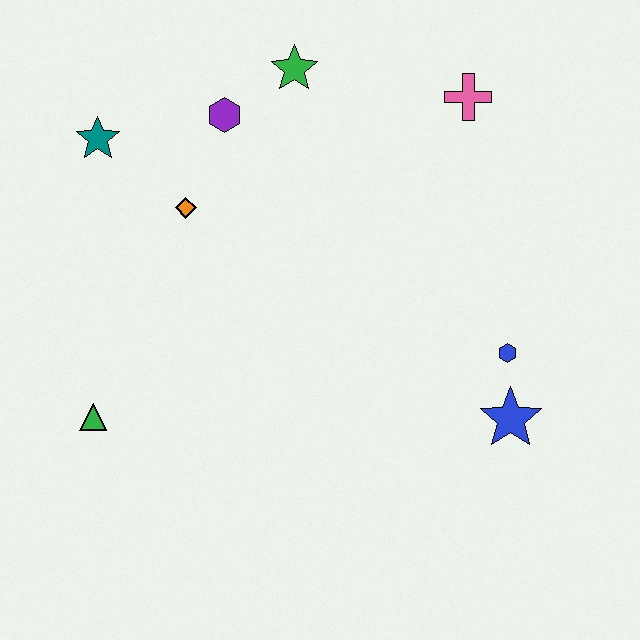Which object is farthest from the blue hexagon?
The teal star is farthest from the blue hexagon.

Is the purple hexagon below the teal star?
No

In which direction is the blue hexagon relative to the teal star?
The blue hexagon is to the right of the teal star.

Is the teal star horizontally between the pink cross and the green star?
No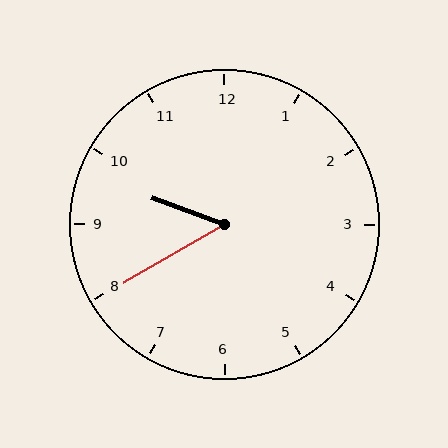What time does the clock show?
9:40.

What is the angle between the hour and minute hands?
Approximately 50 degrees.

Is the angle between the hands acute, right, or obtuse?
It is acute.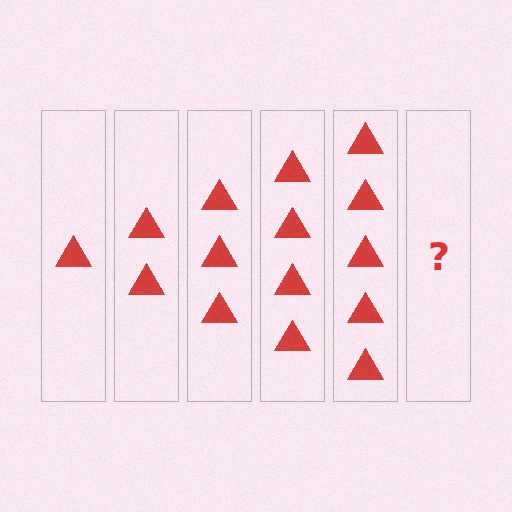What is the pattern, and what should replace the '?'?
The pattern is that each step adds one more triangle. The '?' should be 6 triangles.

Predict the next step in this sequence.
The next step is 6 triangles.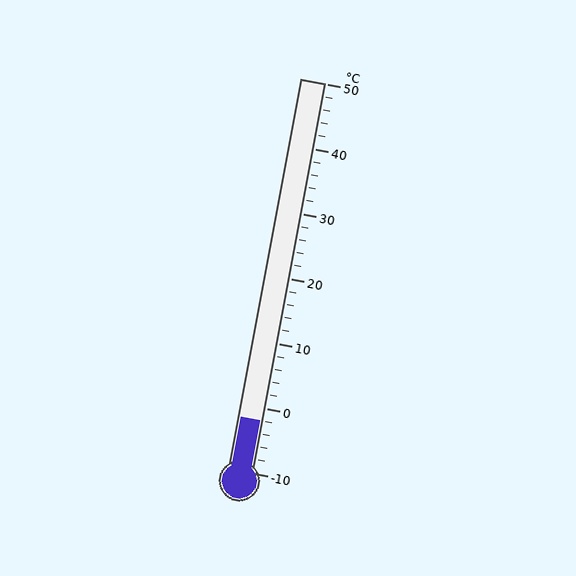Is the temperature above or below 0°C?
The temperature is below 0°C.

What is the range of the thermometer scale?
The thermometer scale ranges from -10°C to 50°C.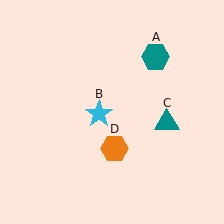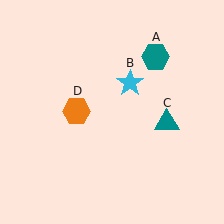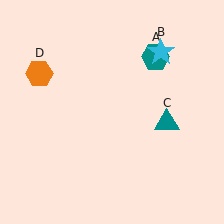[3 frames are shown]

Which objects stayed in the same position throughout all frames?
Teal hexagon (object A) and teal triangle (object C) remained stationary.